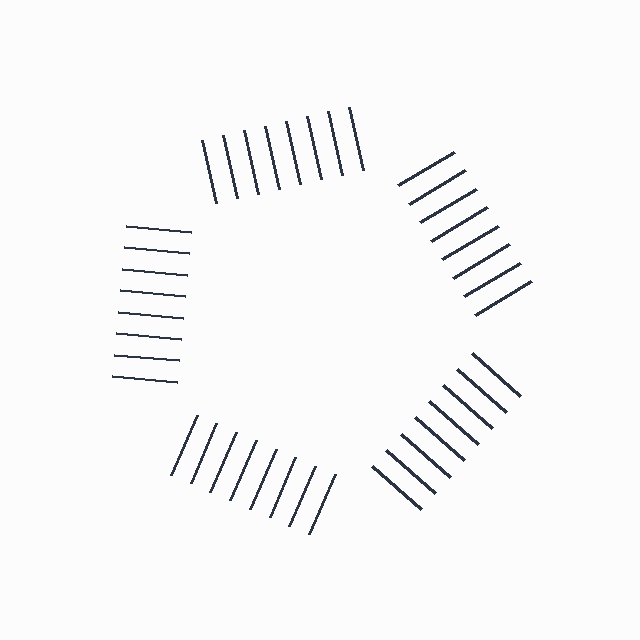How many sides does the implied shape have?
5 sides — the line-ends trace a pentagon.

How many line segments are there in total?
40 — 8 along each of the 5 edges.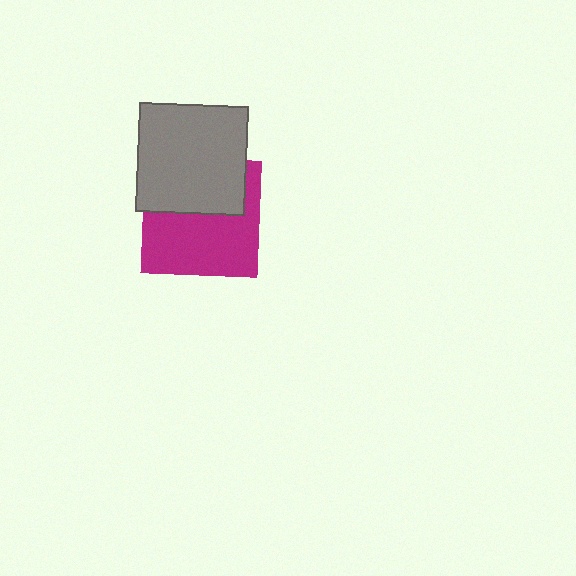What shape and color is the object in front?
The object in front is a gray square.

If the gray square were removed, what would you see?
You would see the complete magenta square.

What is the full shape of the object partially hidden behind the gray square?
The partially hidden object is a magenta square.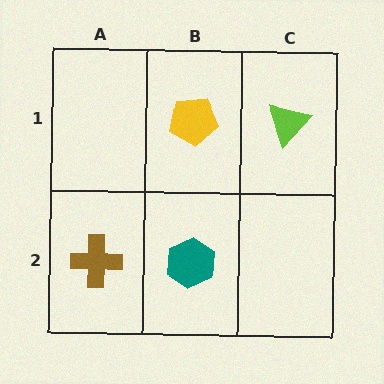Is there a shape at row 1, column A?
No, that cell is empty.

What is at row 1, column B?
A yellow pentagon.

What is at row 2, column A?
A brown cross.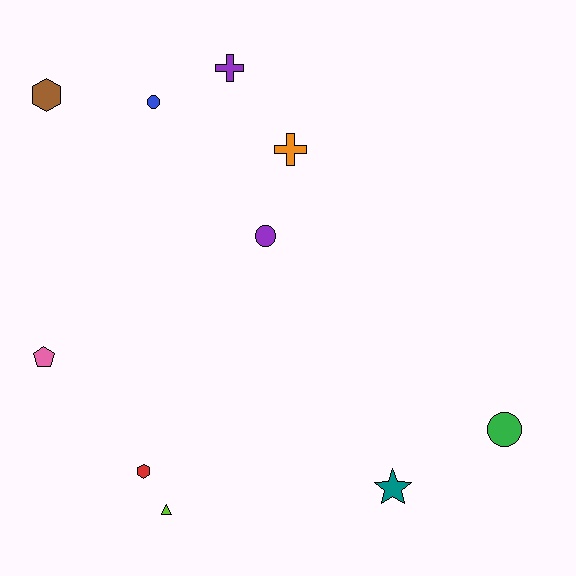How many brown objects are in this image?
There is 1 brown object.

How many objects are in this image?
There are 10 objects.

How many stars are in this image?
There is 1 star.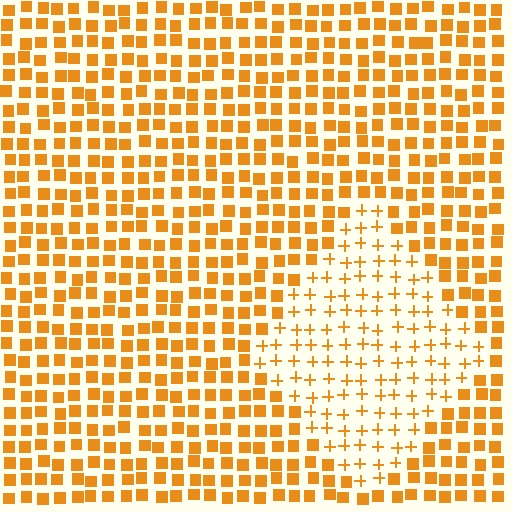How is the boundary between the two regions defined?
The boundary is defined by a change in element shape: plus signs inside vs. squares outside. All elements share the same color and spacing.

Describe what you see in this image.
The image is filled with small orange elements arranged in a uniform grid. A diamond-shaped region contains plus signs, while the surrounding area contains squares. The boundary is defined purely by the change in element shape.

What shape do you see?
I see a diamond.